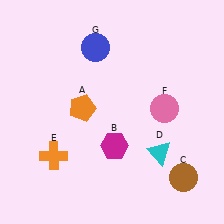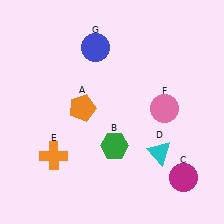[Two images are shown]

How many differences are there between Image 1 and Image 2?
There are 2 differences between the two images.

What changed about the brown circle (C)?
In Image 1, C is brown. In Image 2, it changed to magenta.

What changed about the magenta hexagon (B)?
In Image 1, B is magenta. In Image 2, it changed to green.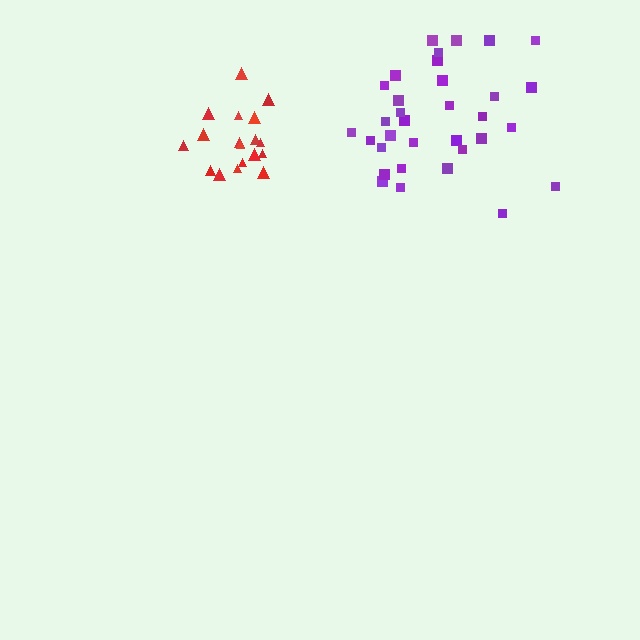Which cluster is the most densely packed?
Red.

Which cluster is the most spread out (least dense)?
Purple.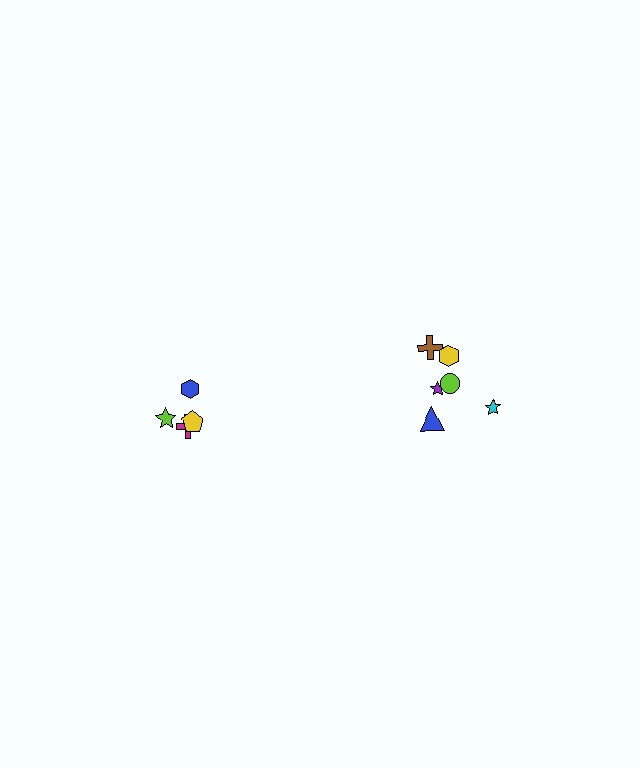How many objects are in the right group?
There are 6 objects.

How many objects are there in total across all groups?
There are 10 objects.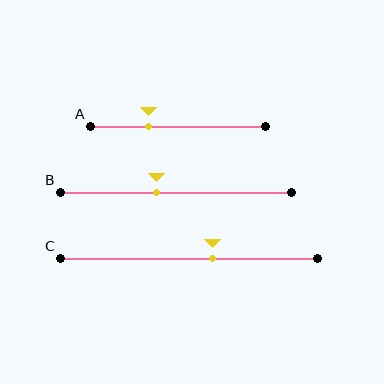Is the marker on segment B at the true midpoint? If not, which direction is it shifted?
No, the marker on segment B is shifted to the left by about 8% of the segment length.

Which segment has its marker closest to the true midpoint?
Segment B has its marker closest to the true midpoint.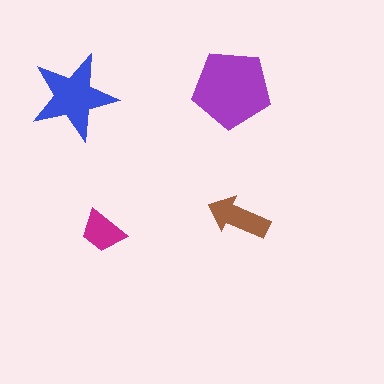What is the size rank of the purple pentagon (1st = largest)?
1st.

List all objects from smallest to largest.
The magenta trapezoid, the brown arrow, the blue star, the purple pentagon.